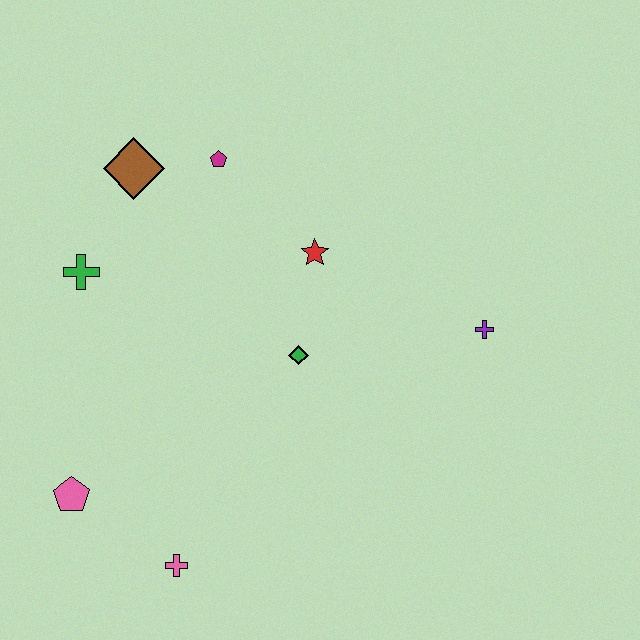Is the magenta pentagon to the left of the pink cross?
No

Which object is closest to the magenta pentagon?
The brown diamond is closest to the magenta pentagon.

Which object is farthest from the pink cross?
The magenta pentagon is farthest from the pink cross.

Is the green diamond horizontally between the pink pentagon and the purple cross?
Yes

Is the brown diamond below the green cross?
No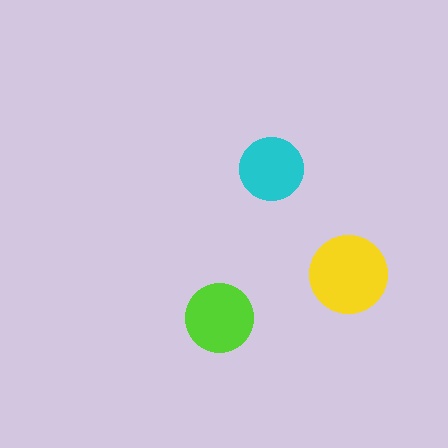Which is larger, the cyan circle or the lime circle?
The lime one.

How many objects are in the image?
There are 3 objects in the image.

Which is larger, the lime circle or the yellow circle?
The yellow one.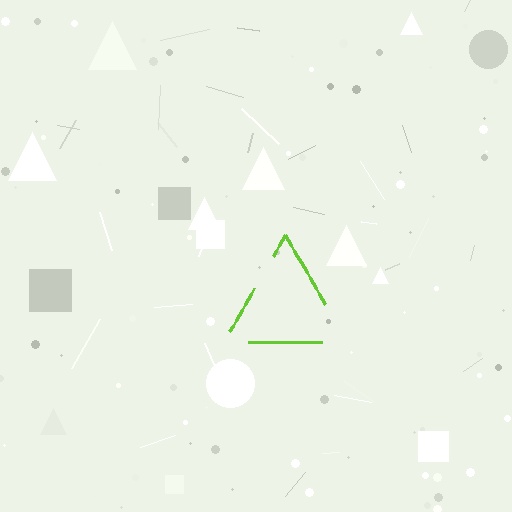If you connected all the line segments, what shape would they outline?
They would outline a triangle.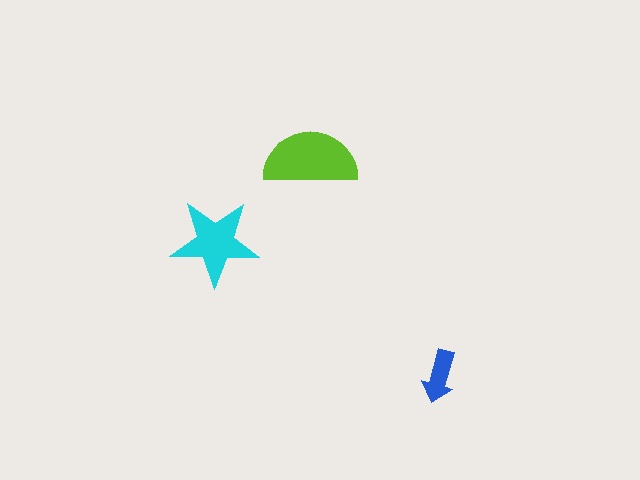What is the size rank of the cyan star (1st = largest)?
2nd.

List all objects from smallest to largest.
The blue arrow, the cyan star, the lime semicircle.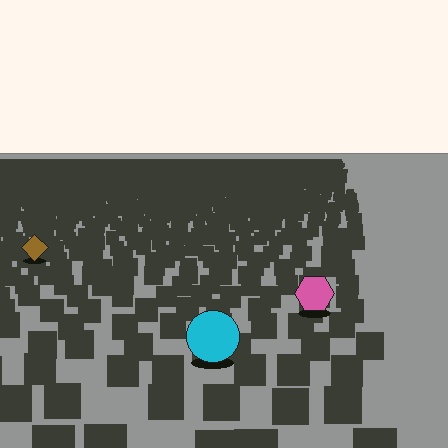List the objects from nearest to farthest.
From nearest to farthest: the cyan circle, the pink hexagon, the brown diamond.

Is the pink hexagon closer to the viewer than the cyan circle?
No. The cyan circle is closer — you can tell from the texture gradient: the ground texture is coarser near it.